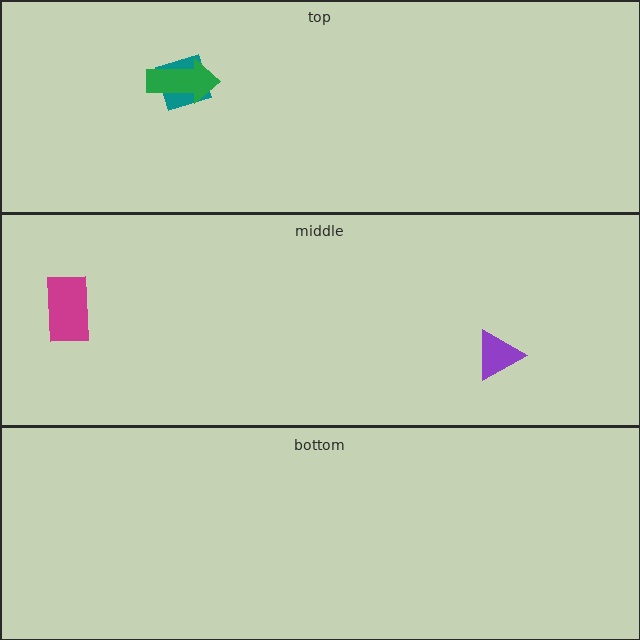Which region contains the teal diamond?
The top region.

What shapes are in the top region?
The teal diamond, the green arrow.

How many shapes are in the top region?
2.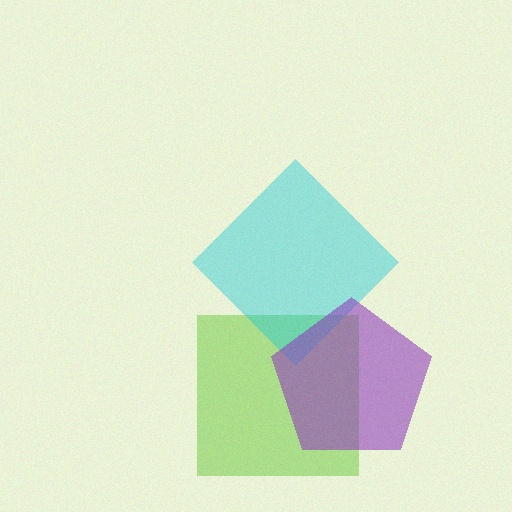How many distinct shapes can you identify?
There are 3 distinct shapes: a lime square, a cyan diamond, a purple pentagon.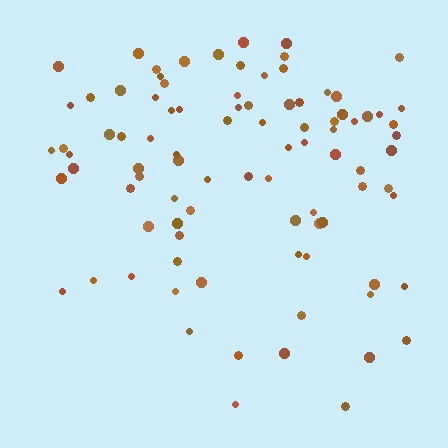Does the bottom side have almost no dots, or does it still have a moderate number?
Still a moderate number, just noticeably fewer than the top.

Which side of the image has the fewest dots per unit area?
The bottom.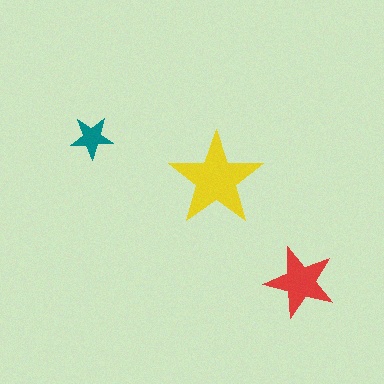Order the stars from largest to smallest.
the yellow one, the red one, the teal one.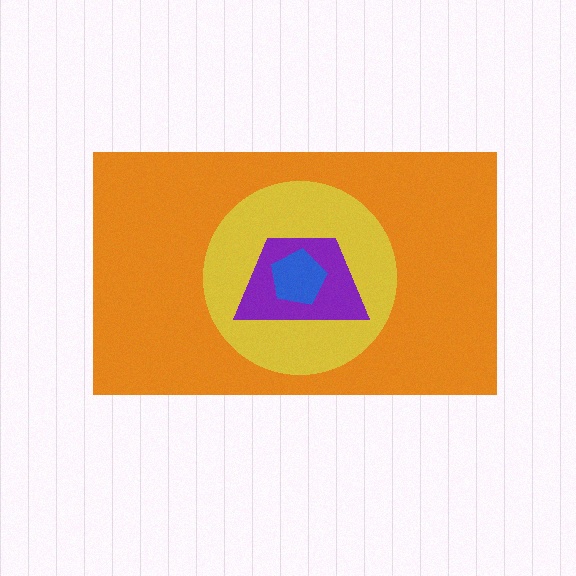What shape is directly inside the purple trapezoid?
The blue pentagon.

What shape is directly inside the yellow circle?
The purple trapezoid.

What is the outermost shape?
The orange rectangle.